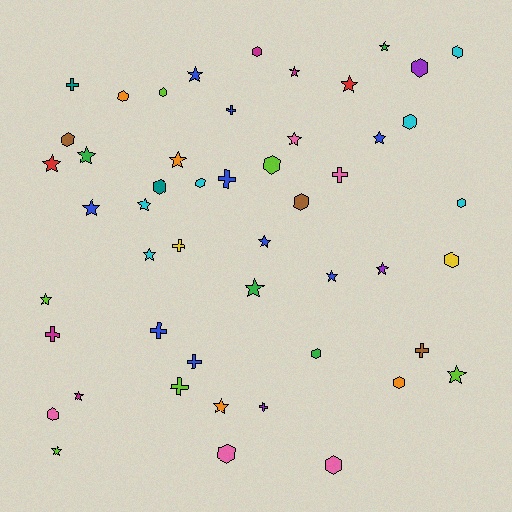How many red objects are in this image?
There are 2 red objects.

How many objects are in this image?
There are 50 objects.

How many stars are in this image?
There are 21 stars.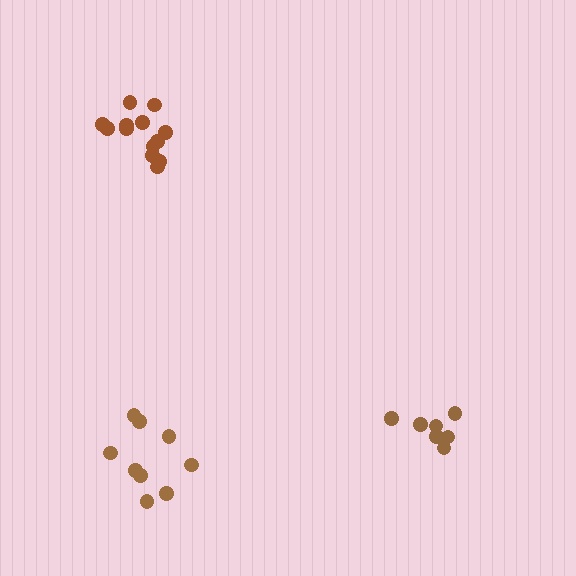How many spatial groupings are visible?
There are 3 spatial groupings.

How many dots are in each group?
Group 1: 13 dots, Group 2: 7 dots, Group 3: 9 dots (29 total).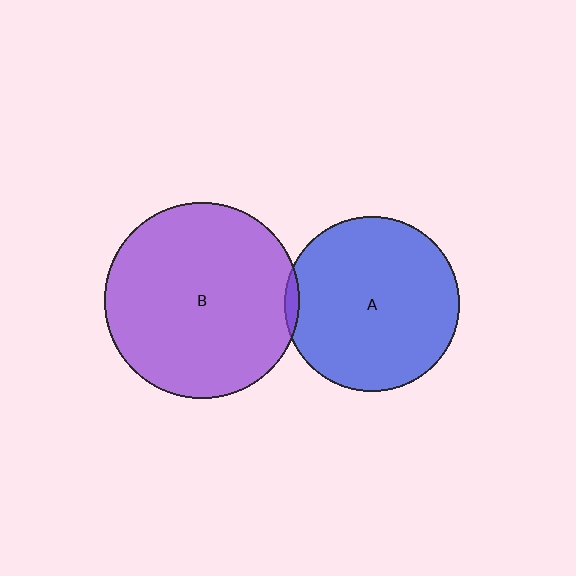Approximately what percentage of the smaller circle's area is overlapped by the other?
Approximately 5%.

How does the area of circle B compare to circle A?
Approximately 1.3 times.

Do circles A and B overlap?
Yes.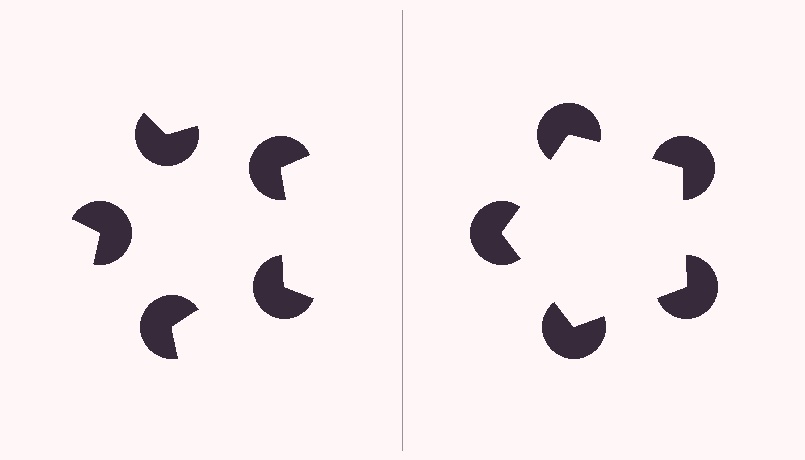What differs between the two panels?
The pac-man discs are positioned identically on both sides; only the wedge orientations differ. On the right they align to a pentagon; on the left they are misaligned.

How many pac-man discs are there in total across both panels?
10 — 5 on each side.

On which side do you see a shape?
An illusory pentagon appears on the right side. On the left side the wedge cuts are rotated, so no coherent shape forms.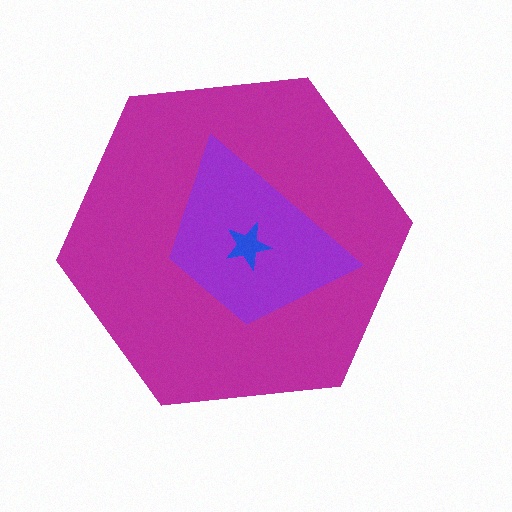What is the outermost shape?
The magenta hexagon.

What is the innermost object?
The blue star.